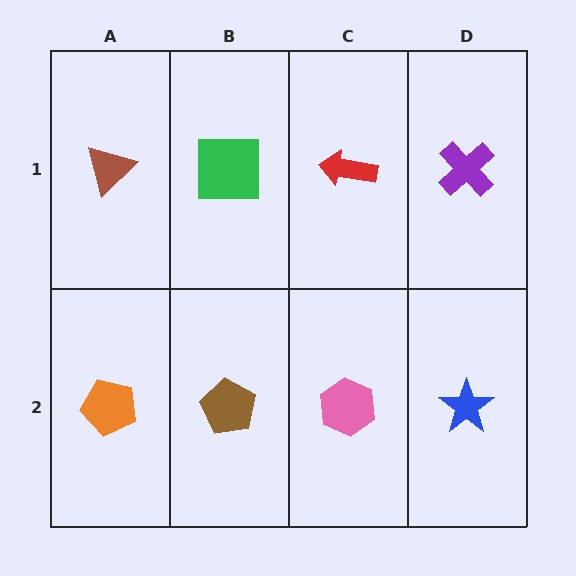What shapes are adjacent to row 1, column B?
A brown pentagon (row 2, column B), a brown triangle (row 1, column A), a red arrow (row 1, column C).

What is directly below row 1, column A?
An orange pentagon.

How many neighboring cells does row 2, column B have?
3.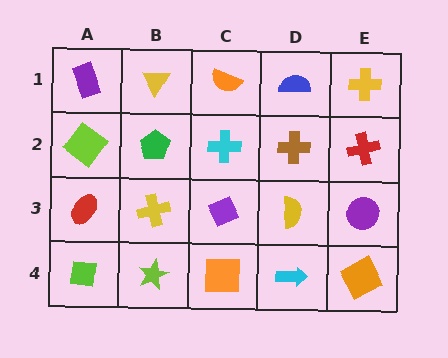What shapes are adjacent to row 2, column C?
An orange semicircle (row 1, column C), a purple diamond (row 3, column C), a green pentagon (row 2, column B), a brown cross (row 2, column D).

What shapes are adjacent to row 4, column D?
A yellow semicircle (row 3, column D), an orange square (row 4, column C), an orange square (row 4, column E).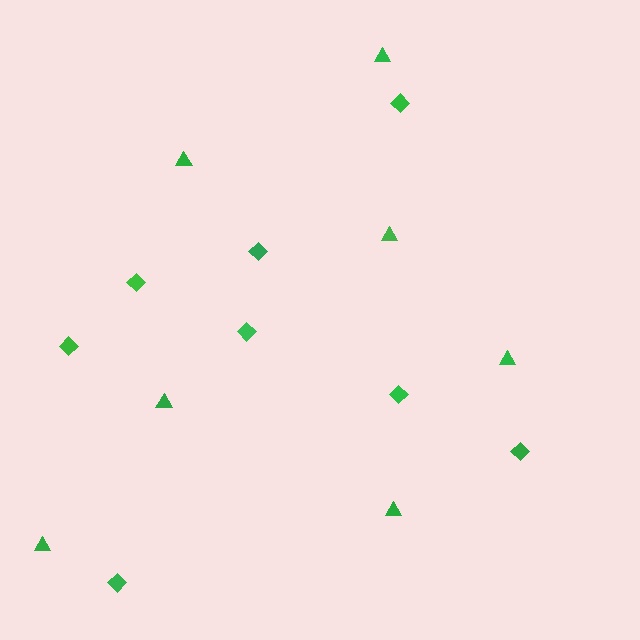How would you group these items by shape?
There are 2 groups: one group of triangles (7) and one group of diamonds (8).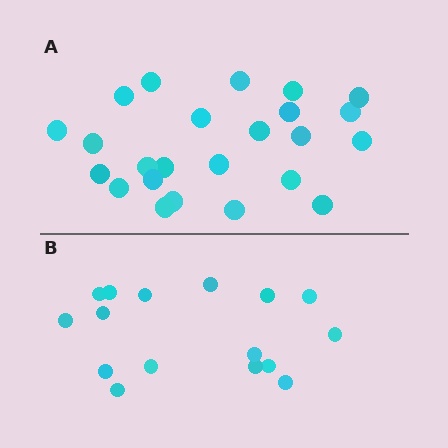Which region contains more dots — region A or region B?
Region A (the top region) has more dots.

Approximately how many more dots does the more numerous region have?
Region A has roughly 8 or so more dots than region B.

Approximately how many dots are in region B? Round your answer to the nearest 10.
About 20 dots. (The exact count is 16, which rounds to 20.)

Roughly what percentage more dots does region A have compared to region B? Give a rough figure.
About 50% more.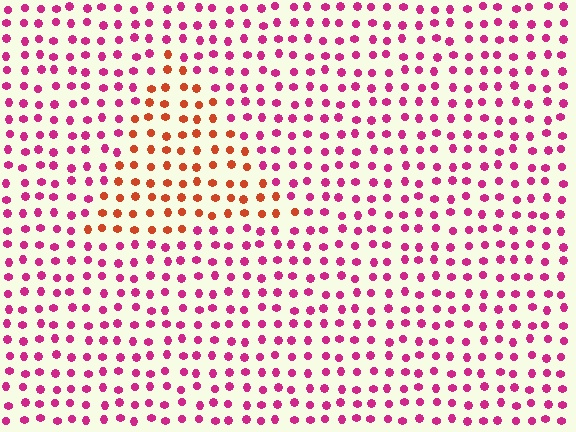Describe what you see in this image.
The image is filled with small magenta elements in a uniform arrangement. A triangle-shaped region is visible where the elements are tinted to a slightly different hue, forming a subtle color boundary.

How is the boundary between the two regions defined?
The boundary is defined purely by a slight shift in hue (about 47 degrees). Spacing, size, and orientation are identical on both sides.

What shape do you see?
I see a triangle.